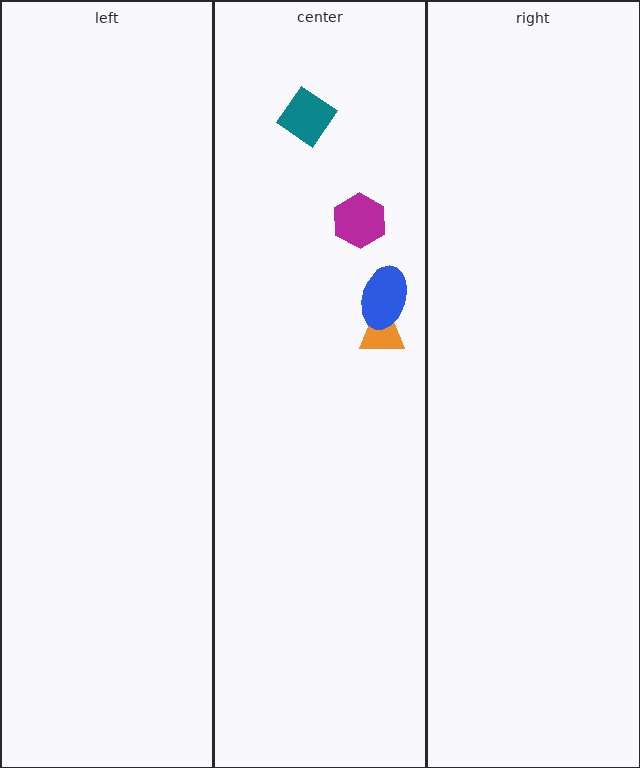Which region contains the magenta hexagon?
The center region.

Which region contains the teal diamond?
The center region.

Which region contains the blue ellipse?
The center region.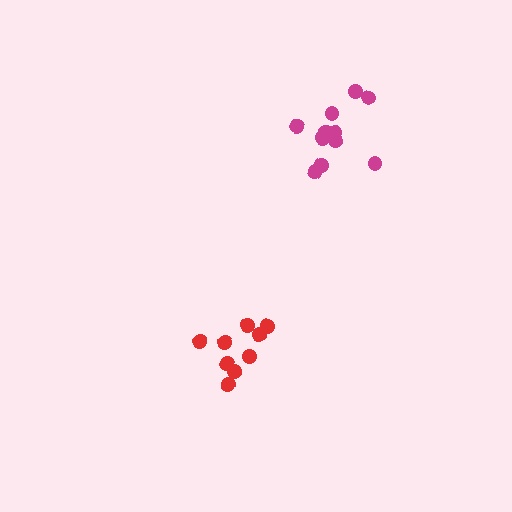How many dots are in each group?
Group 1: 9 dots, Group 2: 11 dots (20 total).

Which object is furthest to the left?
The red cluster is leftmost.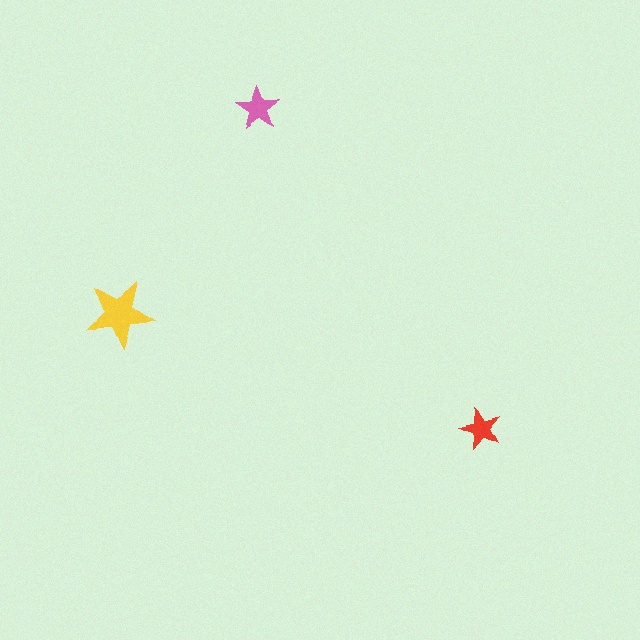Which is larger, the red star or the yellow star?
The yellow one.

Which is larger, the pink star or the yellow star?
The yellow one.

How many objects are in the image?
There are 3 objects in the image.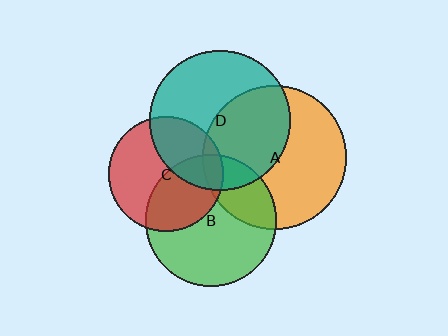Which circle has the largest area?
Circle A (orange).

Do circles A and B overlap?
Yes.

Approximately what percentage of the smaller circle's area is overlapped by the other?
Approximately 25%.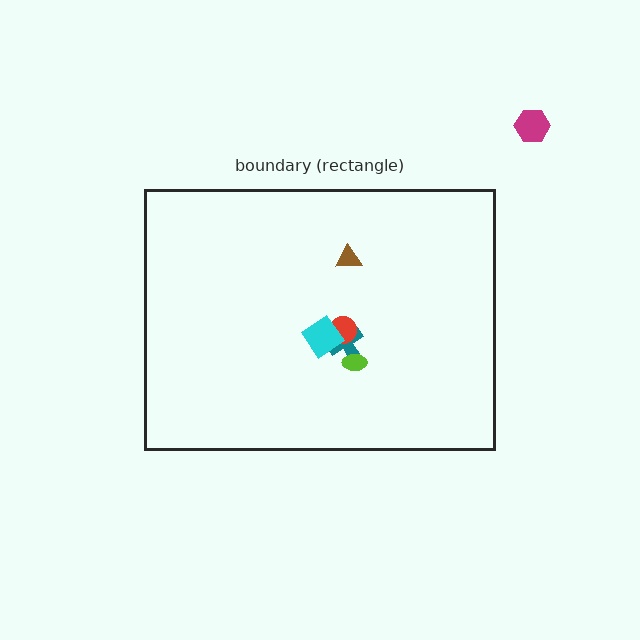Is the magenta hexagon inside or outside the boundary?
Outside.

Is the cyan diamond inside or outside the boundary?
Inside.